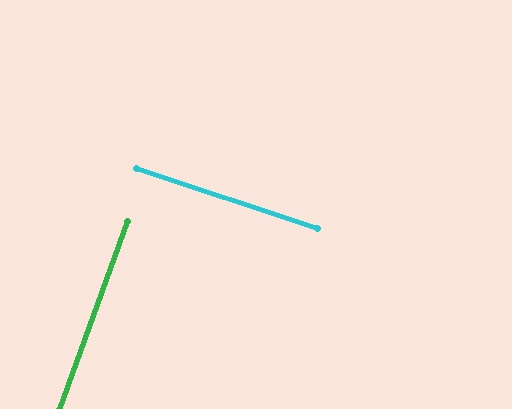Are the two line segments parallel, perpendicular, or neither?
Perpendicular — they meet at approximately 88°.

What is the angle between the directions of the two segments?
Approximately 88 degrees.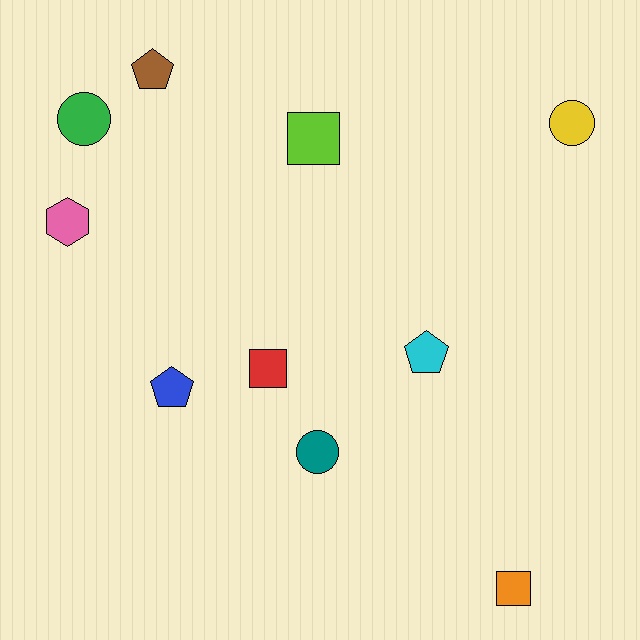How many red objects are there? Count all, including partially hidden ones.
There is 1 red object.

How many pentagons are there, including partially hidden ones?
There are 3 pentagons.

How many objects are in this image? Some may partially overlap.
There are 10 objects.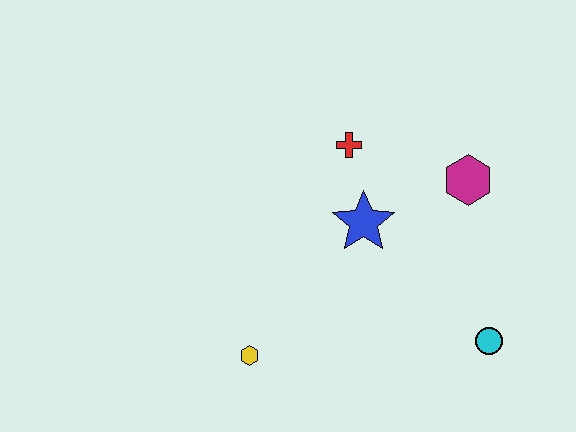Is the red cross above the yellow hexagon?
Yes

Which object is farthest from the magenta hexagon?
The yellow hexagon is farthest from the magenta hexagon.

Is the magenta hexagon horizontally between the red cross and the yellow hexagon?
No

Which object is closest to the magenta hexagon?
The blue star is closest to the magenta hexagon.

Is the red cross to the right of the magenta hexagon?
No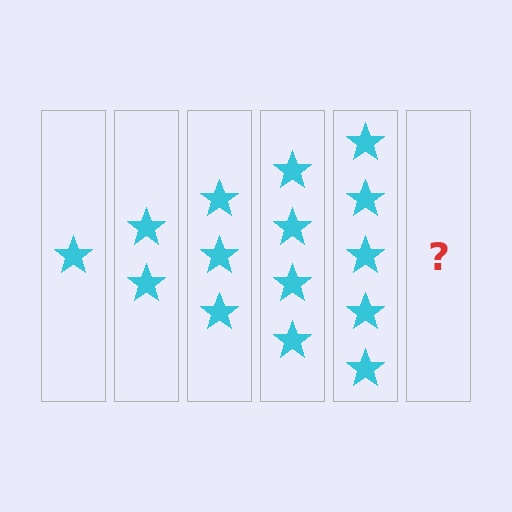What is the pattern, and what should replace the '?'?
The pattern is that each step adds one more star. The '?' should be 6 stars.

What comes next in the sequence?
The next element should be 6 stars.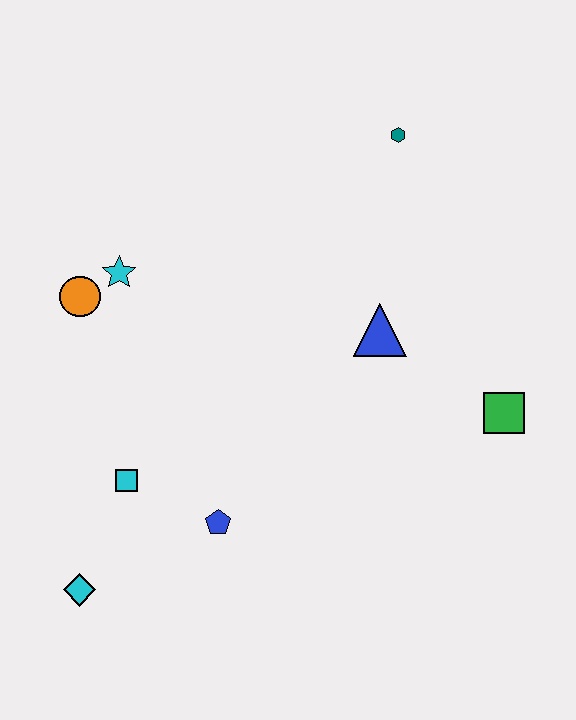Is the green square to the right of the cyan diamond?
Yes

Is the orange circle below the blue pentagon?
No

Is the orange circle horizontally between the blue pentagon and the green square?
No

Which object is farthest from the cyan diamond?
The teal hexagon is farthest from the cyan diamond.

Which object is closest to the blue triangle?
The green square is closest to the blue triangle.